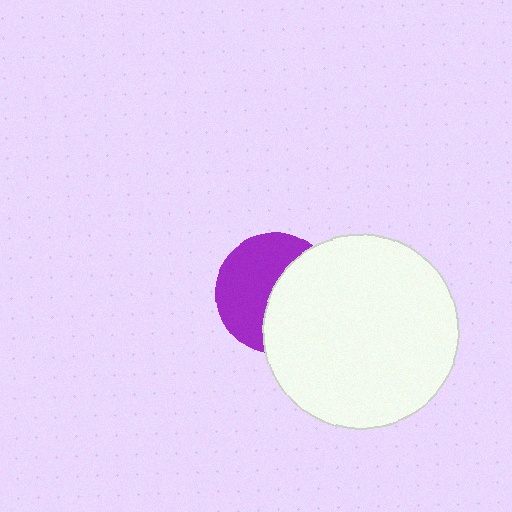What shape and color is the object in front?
The object in front is a white circle.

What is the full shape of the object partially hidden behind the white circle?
The partially hidden object is a purple circle.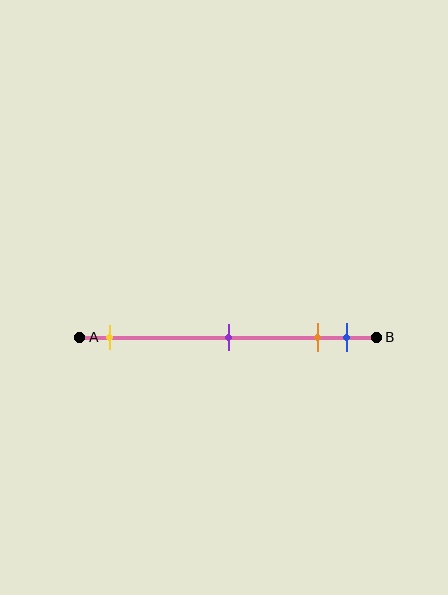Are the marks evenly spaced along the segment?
No, the marks are not evenly spaced.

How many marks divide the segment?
There are 4 marks dividing the segment.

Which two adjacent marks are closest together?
The orange and blue marks are the closest adjacent pair.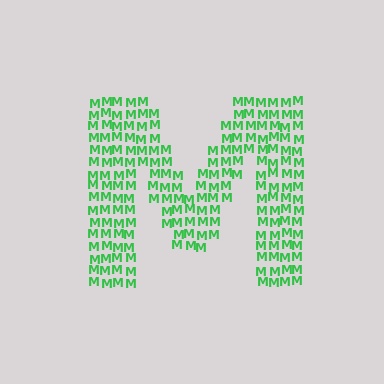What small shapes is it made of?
It is made of small letter M's.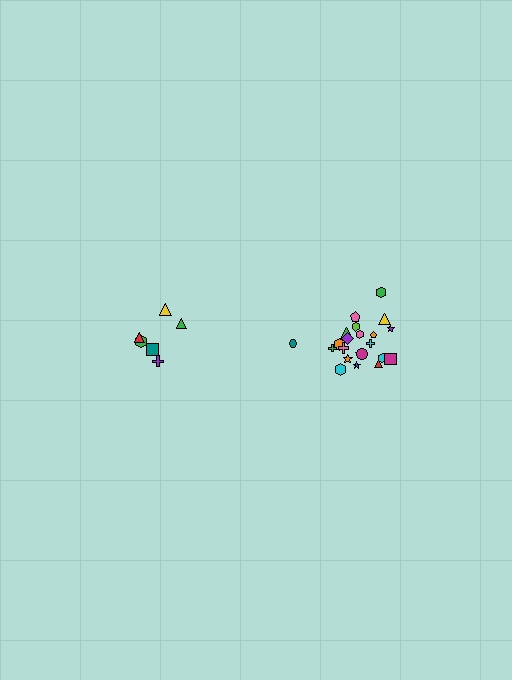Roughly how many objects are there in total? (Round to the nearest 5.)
Roughly 30 objects in total.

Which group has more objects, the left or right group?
The right group.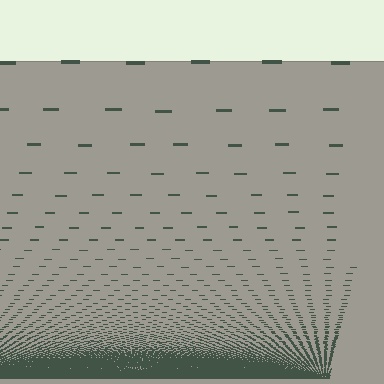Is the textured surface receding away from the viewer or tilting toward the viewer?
The surface appears to tilt toward the viewer. Texture elements get larger and sparser toward the top.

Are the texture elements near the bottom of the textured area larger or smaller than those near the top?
Smaller. The gradient is inverted — elements near the bottom are smaller and denser.